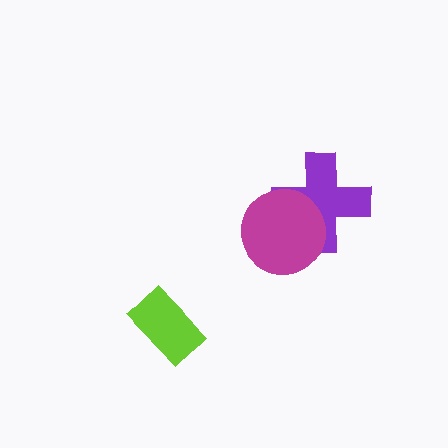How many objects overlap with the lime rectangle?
0 objects overlap with the lime rectangle.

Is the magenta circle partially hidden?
No, no other shape covers it.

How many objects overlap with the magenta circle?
1 object overlaps with the magenta circle.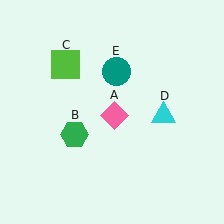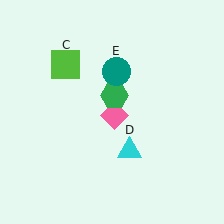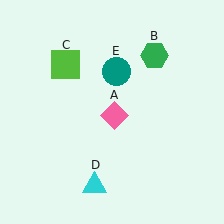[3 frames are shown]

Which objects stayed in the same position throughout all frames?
Pink diamond (object A) and lime square (object C) and teal circle (object E) remained stationary.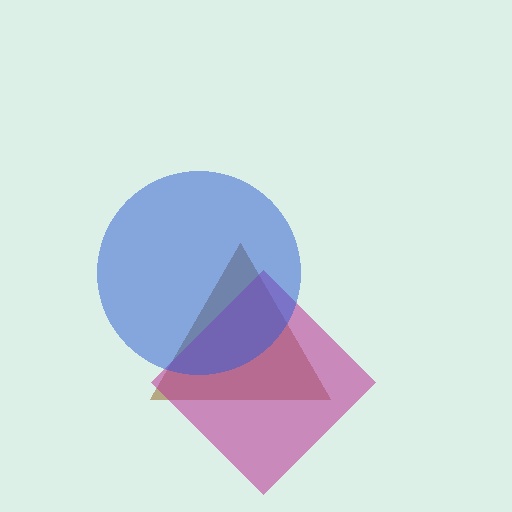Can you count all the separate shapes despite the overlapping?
Yes, there are 3 separate shapes.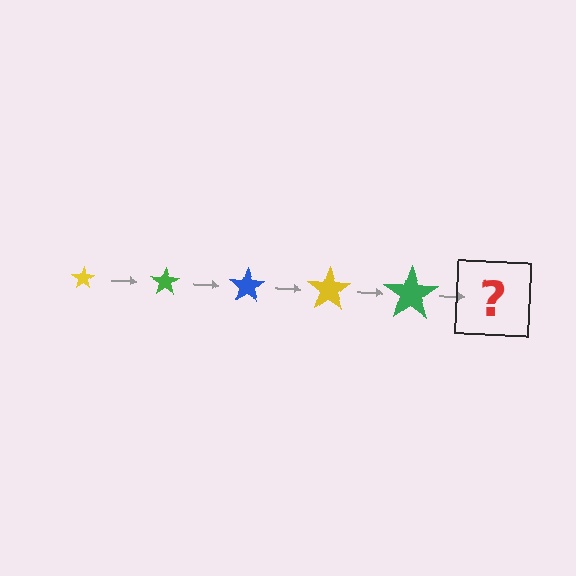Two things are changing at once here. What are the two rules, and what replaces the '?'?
The two rules are that the star grows larger each step and the color cycles through yellow, green, and blue. The '?' should be a blue star, larger than the previous one.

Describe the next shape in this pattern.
It should be a blue star, larger than the previous one.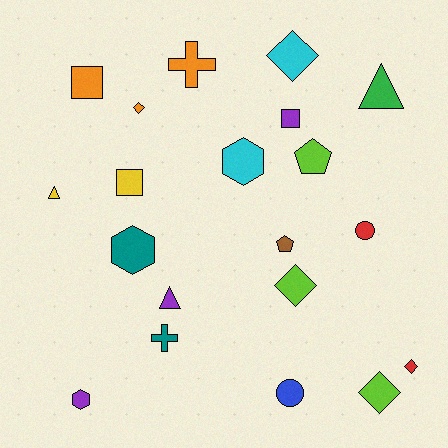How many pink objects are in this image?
There are no pink objects.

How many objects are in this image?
There are 20 objects.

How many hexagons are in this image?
There are 3 hexagons.